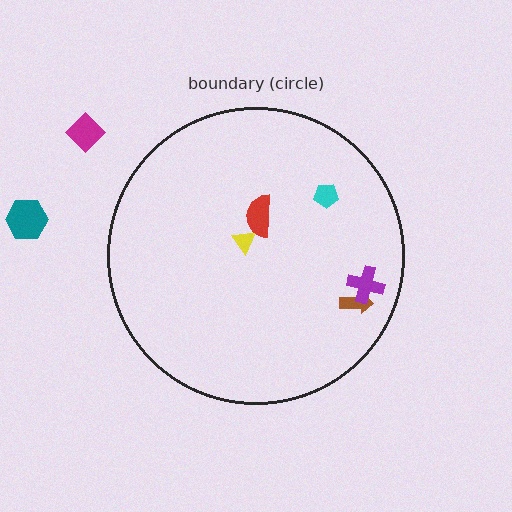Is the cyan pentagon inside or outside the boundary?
Inside.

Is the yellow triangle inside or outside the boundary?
Inside.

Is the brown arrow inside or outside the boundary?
Inside.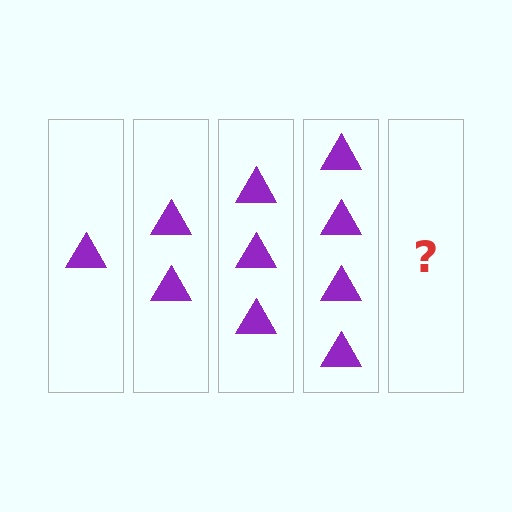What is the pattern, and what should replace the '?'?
The pattern is that each step adds one more triangle. The '?' should be 5 triangles.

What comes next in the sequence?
The next element should be 5 triangles.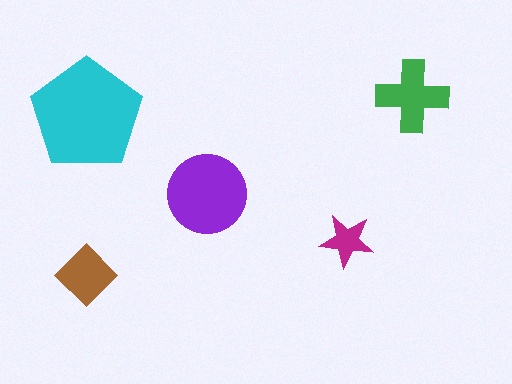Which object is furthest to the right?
The green cross is rightmost.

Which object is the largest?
The cyan pentagon.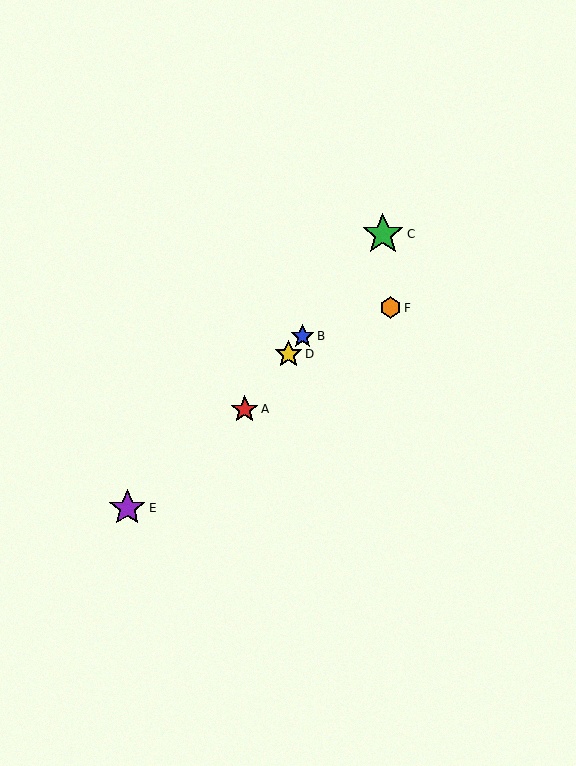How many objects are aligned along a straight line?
4 objects (A, B, C, D) are aligned along a straight line.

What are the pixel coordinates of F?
Object F is at (390, 308).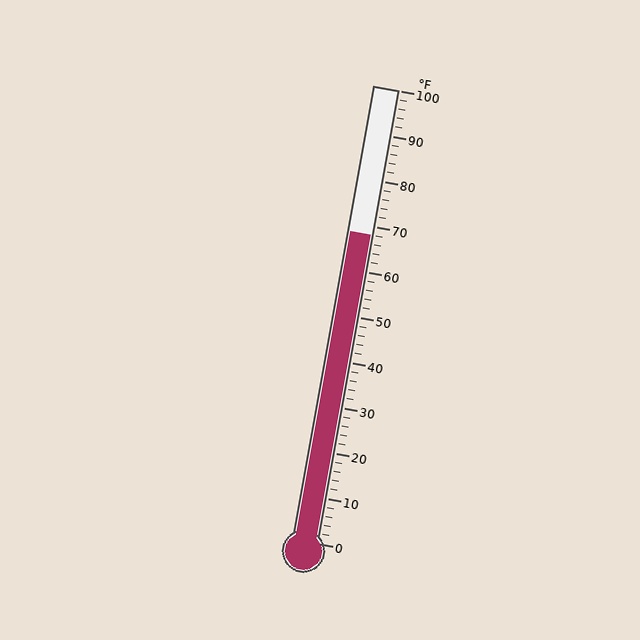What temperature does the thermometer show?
The thermometer shows approximately 68°F.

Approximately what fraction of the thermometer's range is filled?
The thermometer is filled to approximately 70% of its range.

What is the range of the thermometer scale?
The thermometer scale ranges from 0°F to 100°F.